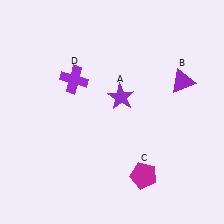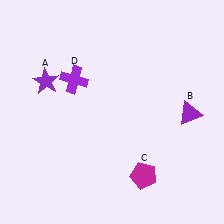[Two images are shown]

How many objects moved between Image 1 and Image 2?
2 objects moved between the two images.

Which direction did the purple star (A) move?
The purple star (A) moved left.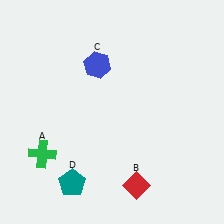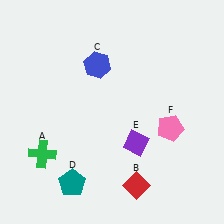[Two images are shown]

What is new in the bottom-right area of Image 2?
A purple diamond (E) was added in the bottom-right area of Image 2.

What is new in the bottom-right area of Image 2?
A pink pentagon (F) was added in the bottom-right area of Image 2.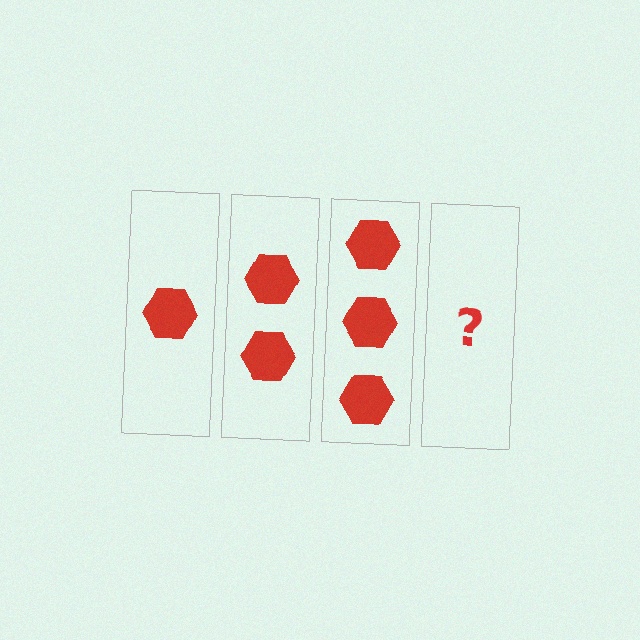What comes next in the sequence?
The next element should be 4 hexagons.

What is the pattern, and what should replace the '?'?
The pattern is that each step adds one more hexagon. The '?' should be 4 hexagons.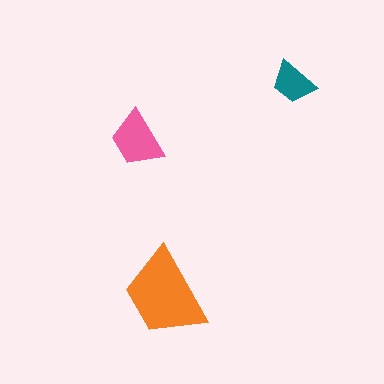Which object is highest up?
The teal trapezoid is topmost.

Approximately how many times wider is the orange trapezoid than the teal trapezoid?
About 2 times wider.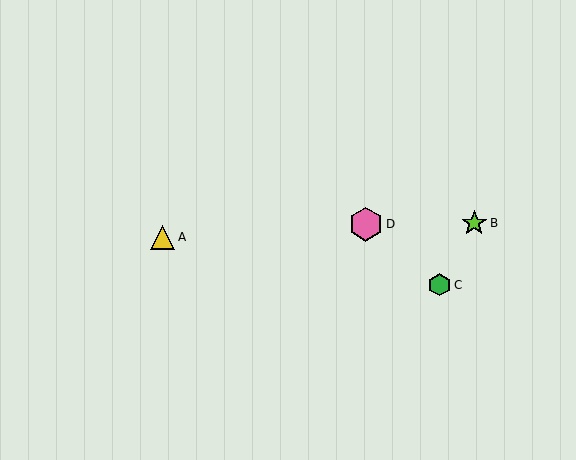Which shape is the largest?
The pink hexagon (labeled D) is the largest.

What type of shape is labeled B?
Shape B is a lime star.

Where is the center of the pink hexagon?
The center of the pink hexagon is at (366, 224).